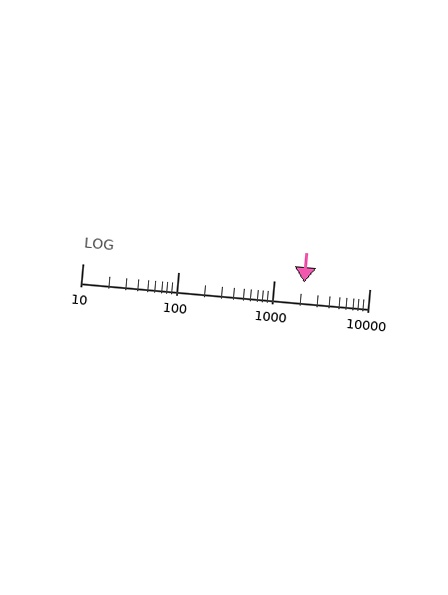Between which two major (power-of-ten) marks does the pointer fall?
The pointer is between 1000 and 10000.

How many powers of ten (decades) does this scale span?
The scale spans 3 decades, from 10 to 10000.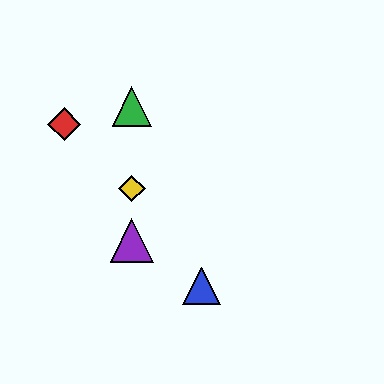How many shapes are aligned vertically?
3 shapes (the green triangle, the yellow diamond, the purple triangle) are aligned vertically.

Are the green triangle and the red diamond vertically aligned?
No, the green triangle is at x≈132 and the red diamond is at x≈64.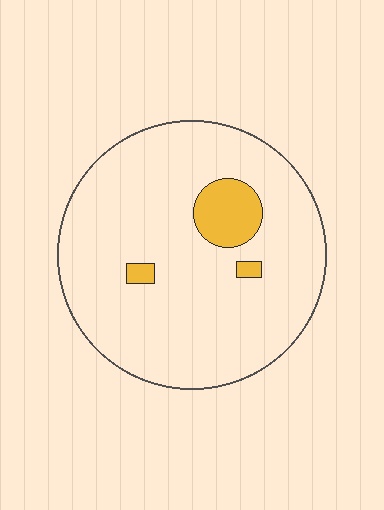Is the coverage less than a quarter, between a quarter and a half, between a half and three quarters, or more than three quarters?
Less than a quarter.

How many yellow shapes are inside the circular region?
3.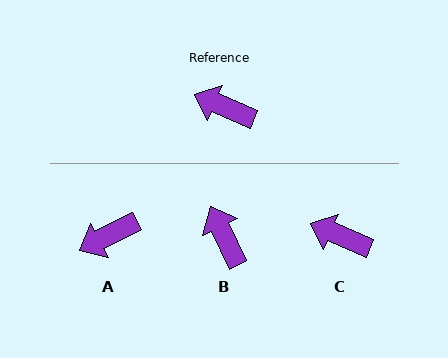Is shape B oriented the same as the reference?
No, it is off by about 42 degrees.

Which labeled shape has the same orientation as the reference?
C.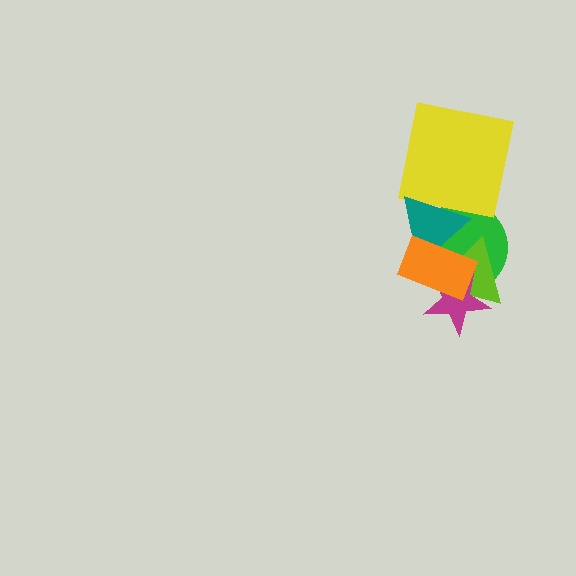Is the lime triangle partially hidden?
Yes, it is partially covered by another shape.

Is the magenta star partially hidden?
Yes, it is partially covered by another shape.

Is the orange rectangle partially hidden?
No, no other shape covers it.